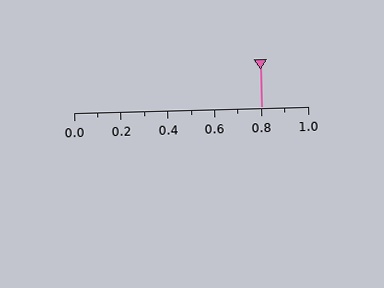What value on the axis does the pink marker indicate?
The marker indicates approximately 0.8.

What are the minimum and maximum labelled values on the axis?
The axis runs from 0.0 to 1.0.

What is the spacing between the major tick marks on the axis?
The major ticks are spaced 0.2 apart.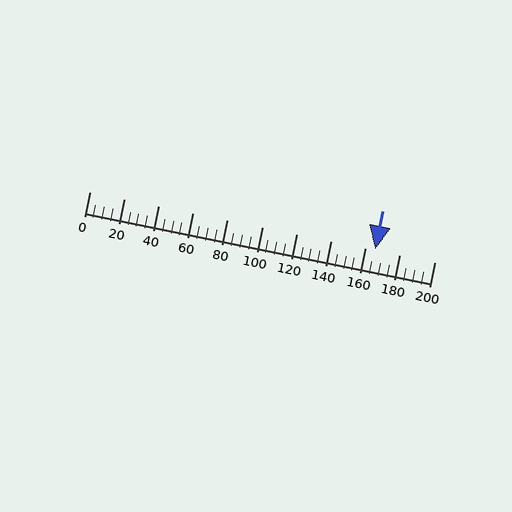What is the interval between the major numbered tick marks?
The major tick marks are spaced 20 units apart.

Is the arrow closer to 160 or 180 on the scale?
The arrow is closer to 160.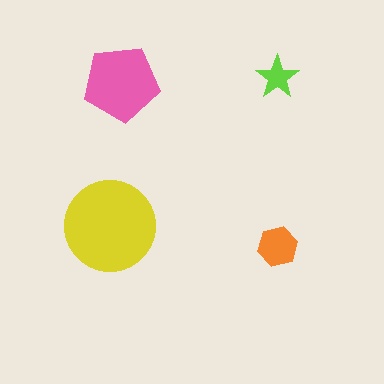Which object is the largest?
The yellow circle.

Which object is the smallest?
The lime star.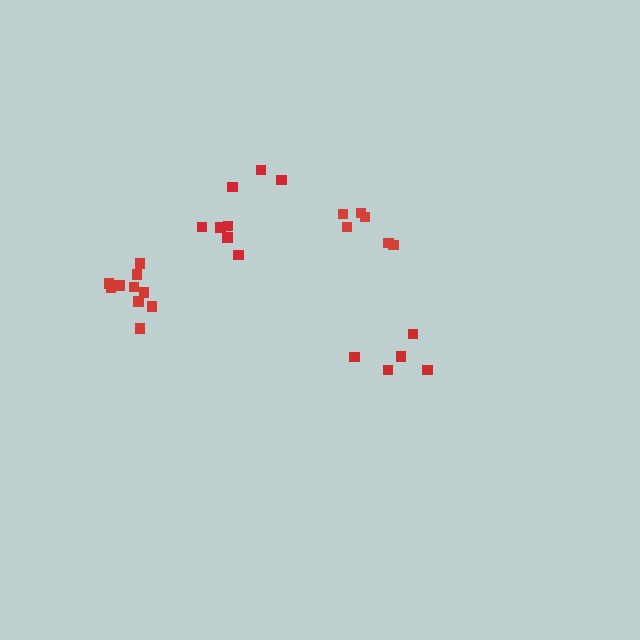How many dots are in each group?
Group 1: 5 dots, Group 2: 8 dots, Group 3: 6 dots, Group 4: 10 dots (29 total).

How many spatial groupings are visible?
There are 4 spatial groupings.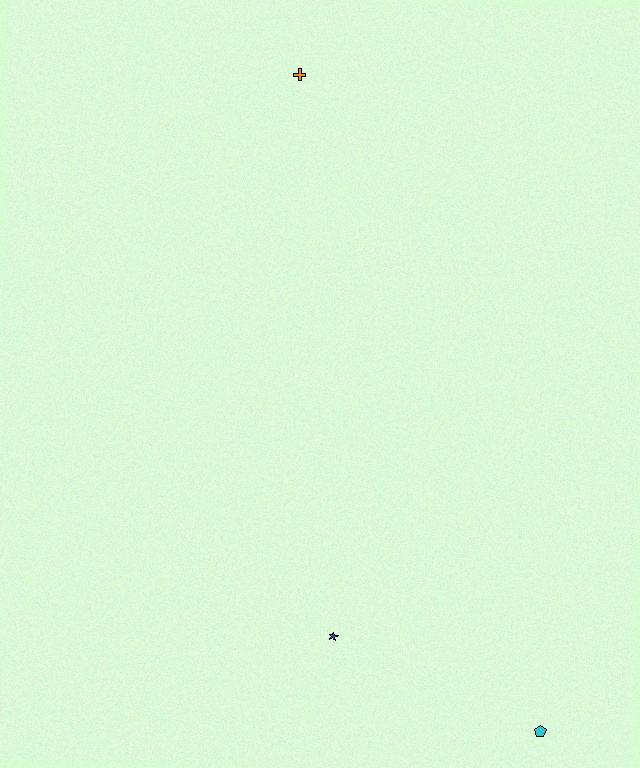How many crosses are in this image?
There is 1 cross.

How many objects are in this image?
There are 3 objects.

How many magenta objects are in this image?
There are no magenta objects.